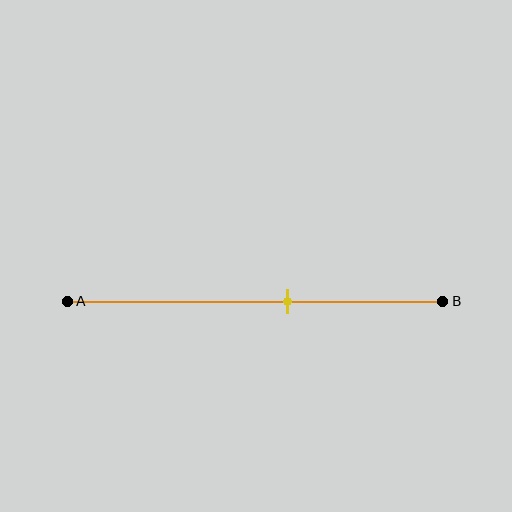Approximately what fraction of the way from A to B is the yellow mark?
The yellow mark is approximately 60% of the way from A to B.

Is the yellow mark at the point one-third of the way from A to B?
No, the mark is at about 60% from A, not at the 33% one-third point.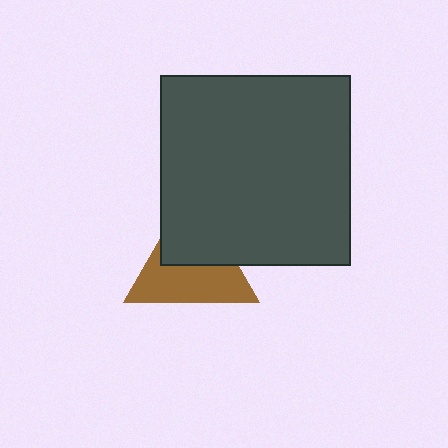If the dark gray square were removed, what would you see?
You would see the complete brown triangle.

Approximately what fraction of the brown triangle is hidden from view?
Roughly 44% of the brown triangle is hidden behind the dark gray square.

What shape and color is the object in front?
The object in front is a dark gray square.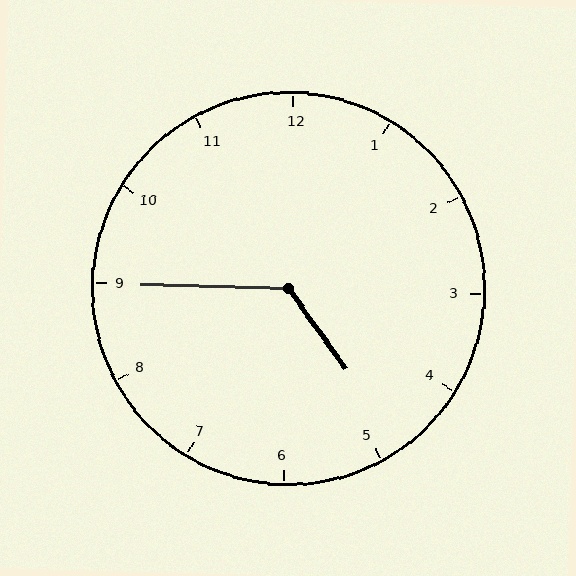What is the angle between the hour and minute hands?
Approximately 128 degrees.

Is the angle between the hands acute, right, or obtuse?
It is obtuse.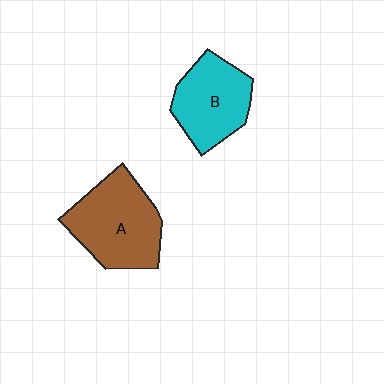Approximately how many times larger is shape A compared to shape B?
Approximately 1.2 times.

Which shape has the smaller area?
Shape B (cyan).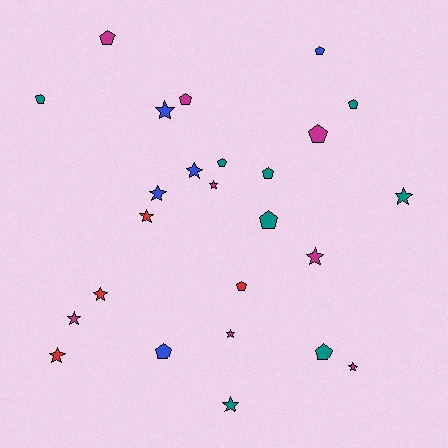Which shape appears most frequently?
Star, with 13 objects.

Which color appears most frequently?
Teal, with 8 objects.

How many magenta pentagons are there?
There are 3 magenta pentagons.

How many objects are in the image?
There are 25 objects.